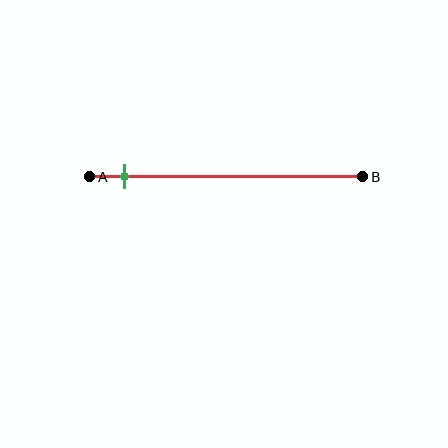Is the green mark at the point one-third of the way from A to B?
No, the mark is at about 15% from A, not at the 33% one-third point.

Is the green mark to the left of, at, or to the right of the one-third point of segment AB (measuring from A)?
The green mark is to the left of the one-third point of segment AB.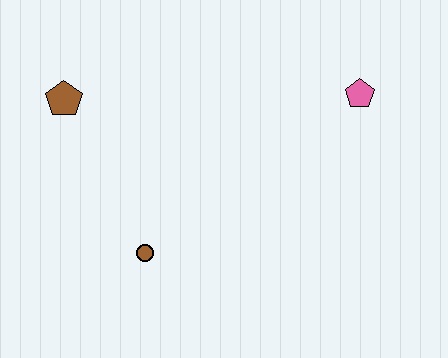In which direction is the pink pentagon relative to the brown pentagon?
The pink pentagon is to the right of the brown pentagon.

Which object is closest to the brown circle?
The brown pentagon is closest to the brown circle.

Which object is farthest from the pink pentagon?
The brown pentagon is farthest from the pink pentagon.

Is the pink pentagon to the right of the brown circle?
Yes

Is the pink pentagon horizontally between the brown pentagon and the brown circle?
No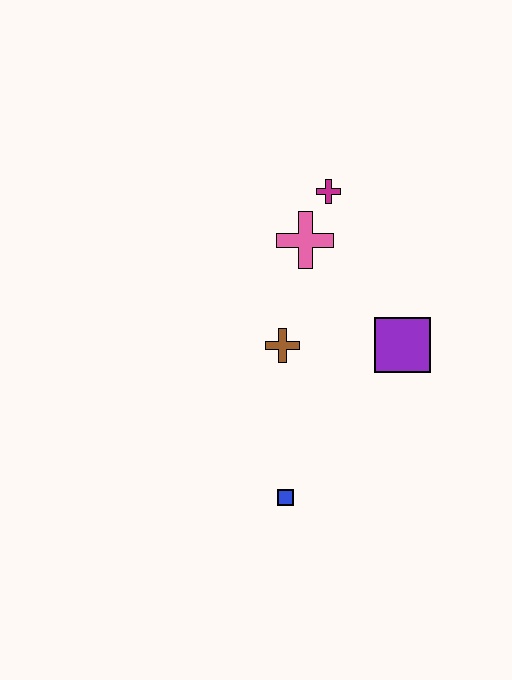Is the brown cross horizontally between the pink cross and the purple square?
No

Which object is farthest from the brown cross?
The magenta cross is farthest from the brown cross.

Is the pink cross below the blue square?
No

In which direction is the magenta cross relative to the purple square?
The magenta cross is above the purple square.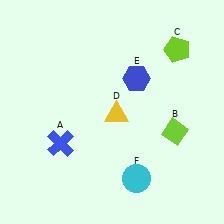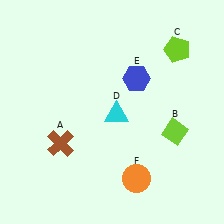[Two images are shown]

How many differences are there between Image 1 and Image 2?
There are 3 differences between the two images.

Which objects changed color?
A changed from blue to brown. D changed from yellow to cyan. F changed from cyan to orange.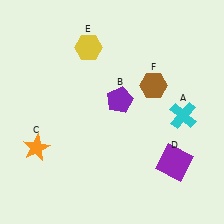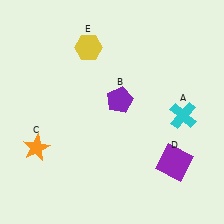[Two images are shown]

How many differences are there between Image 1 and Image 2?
There is 1 difference between the two images.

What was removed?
The brown hexagon (F) was removed in Image 2.